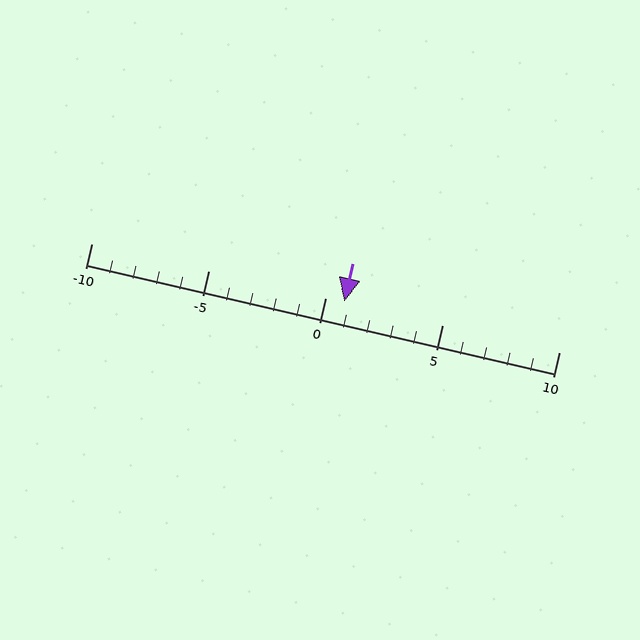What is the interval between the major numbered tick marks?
The major tick marks are spaced 5 units apart.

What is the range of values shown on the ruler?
The ruler shows values from -10 to 10.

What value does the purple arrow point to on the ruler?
The purple arrow points to approximately 1.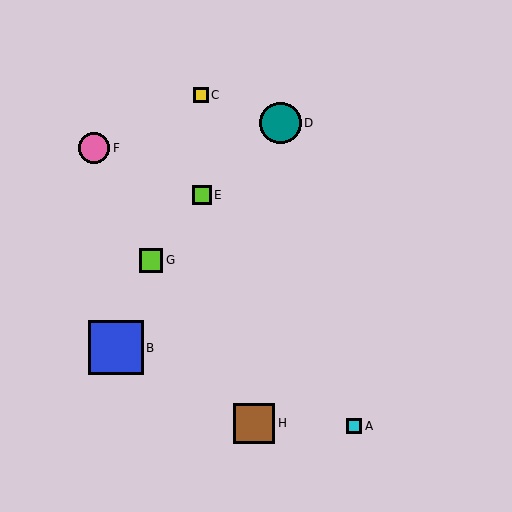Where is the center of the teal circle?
The center of the teal circle is at (281, 123).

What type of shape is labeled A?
Shape A is a cyan square.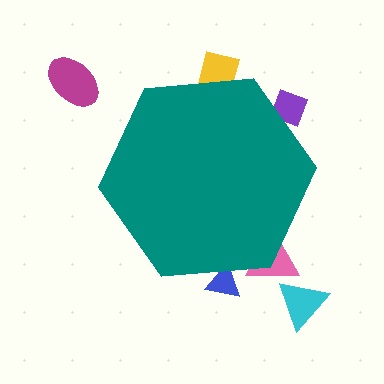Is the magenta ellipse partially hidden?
No, the magenta ellipse is fully visible.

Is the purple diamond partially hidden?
Yes, the purple diamond is partially hidden behind the teal hexagon.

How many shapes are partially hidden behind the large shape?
4 shapes are partially hidden.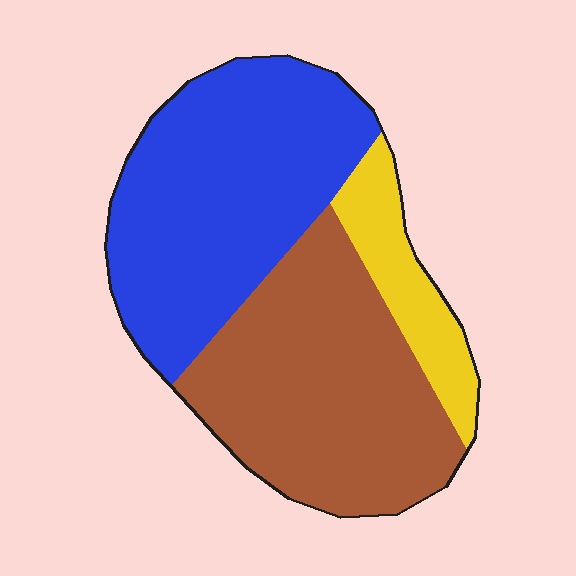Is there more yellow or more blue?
Blue.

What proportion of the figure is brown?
Brown takes up between a third and a half of the figure.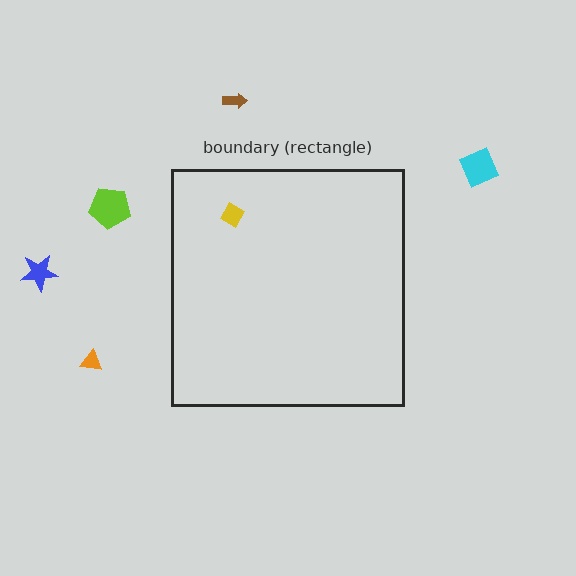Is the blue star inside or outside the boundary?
Outside.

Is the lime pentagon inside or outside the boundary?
Outside.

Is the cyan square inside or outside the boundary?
Outside.